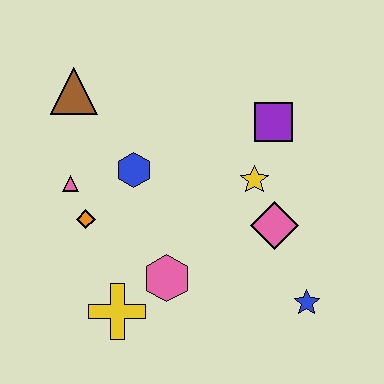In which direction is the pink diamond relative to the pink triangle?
The pink diamond is to the right of the pink triangle.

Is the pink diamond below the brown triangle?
Yes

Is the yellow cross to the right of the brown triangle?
Yes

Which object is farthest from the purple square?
The yellow cross is farthest from the purple square.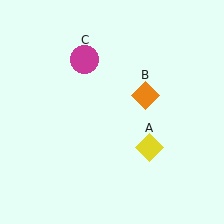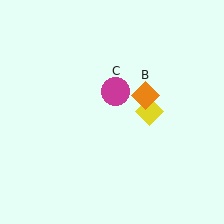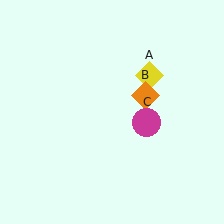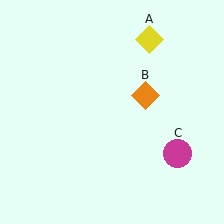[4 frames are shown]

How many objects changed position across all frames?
2 objects changed position: yellow diamond (object A), magenta circle (object C).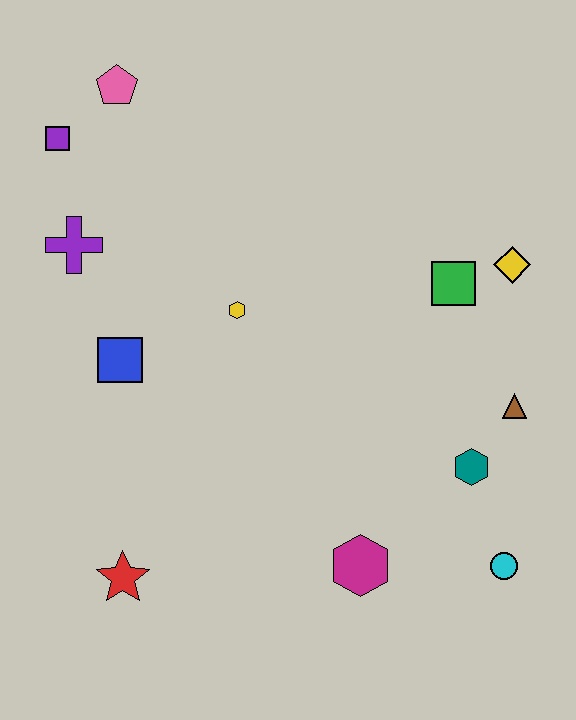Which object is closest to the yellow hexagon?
The blue square is closest to the yellow hexagon.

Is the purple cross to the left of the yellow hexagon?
Yes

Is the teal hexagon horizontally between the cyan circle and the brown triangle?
No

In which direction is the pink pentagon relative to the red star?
The pink pentagon is above the red star.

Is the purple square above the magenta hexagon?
Yes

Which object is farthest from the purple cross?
The cyan circle is farthest from the purple cross.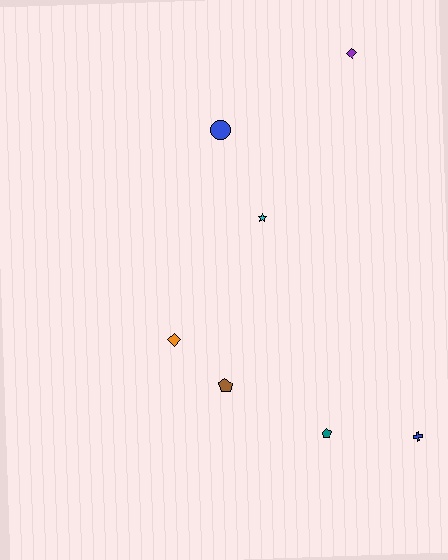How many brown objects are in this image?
There is 1 brown object.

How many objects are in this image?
There are 7 objects.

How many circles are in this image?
There is 1 circle.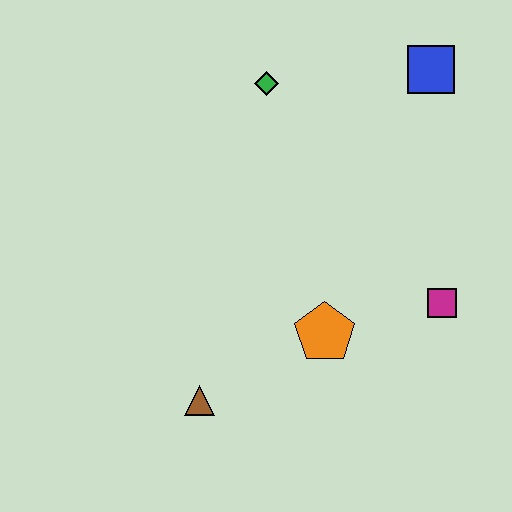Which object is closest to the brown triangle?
The orange pentagon is closest to the brown triangle.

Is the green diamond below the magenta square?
No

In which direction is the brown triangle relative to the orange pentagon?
The brown triangle is to the left of the orange pentagon.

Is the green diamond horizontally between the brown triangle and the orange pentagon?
Yes